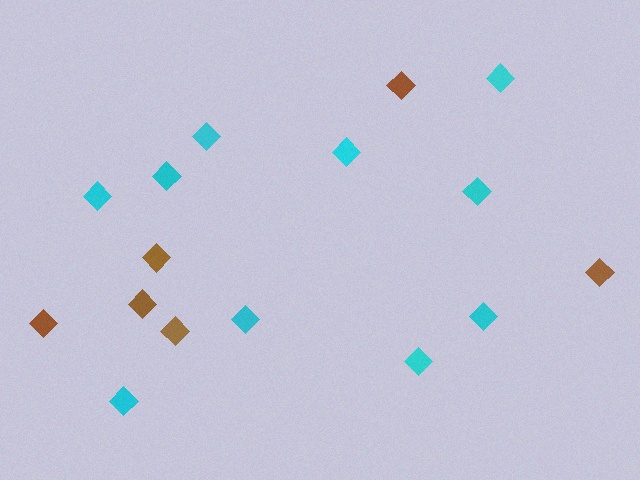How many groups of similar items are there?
There are 2 groups: one group of brown diamonds (6) and one group of cyan diamonds (10).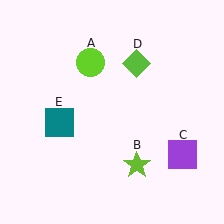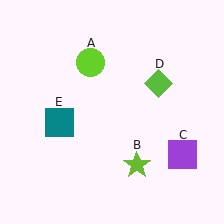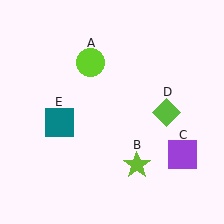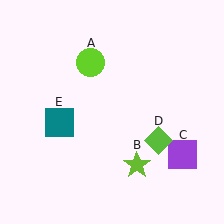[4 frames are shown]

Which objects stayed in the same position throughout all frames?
Lime circle (object A) and lime star (object B) and purple square (object C) and teal square (object E) remained stationary.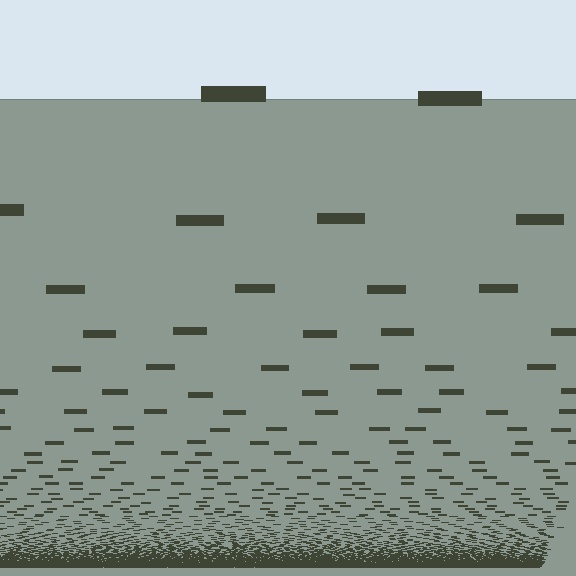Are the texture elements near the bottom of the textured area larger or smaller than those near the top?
Smaller. The gradient is inverted — elements near the bottom are smaller and denser.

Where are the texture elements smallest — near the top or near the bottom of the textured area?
Near the bottom.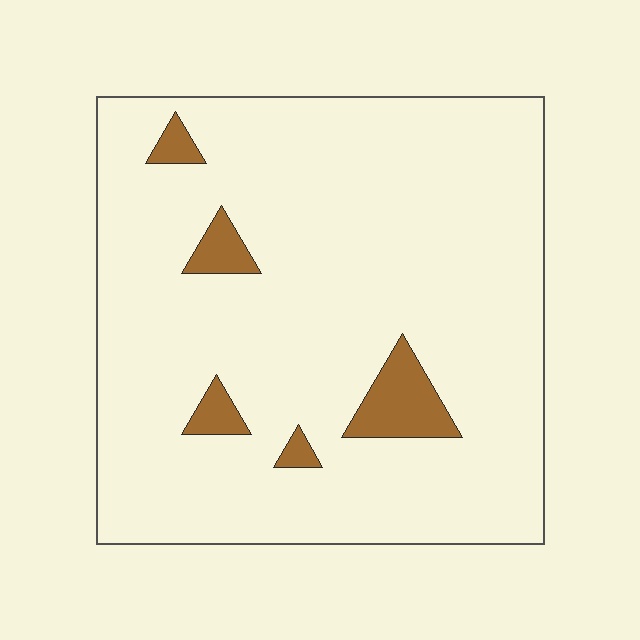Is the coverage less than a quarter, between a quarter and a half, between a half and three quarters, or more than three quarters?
Less than a quarter.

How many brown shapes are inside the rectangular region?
5.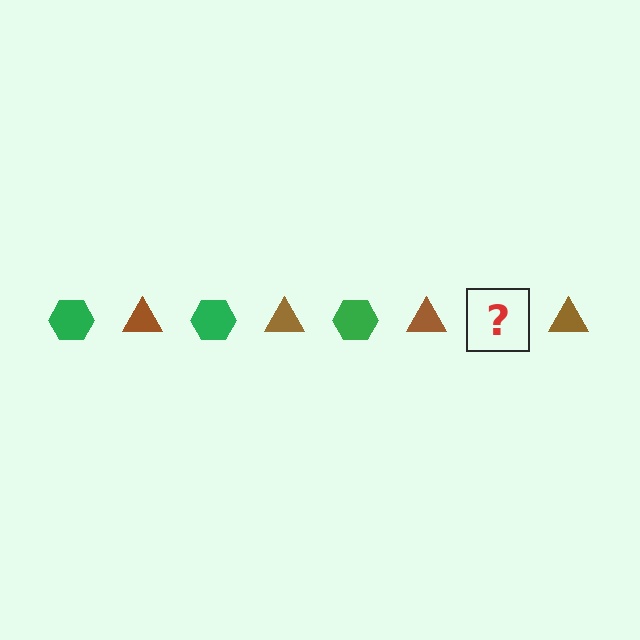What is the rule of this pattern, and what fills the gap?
The rule is that the pattern alternates between green hexagon and brown triangle. The gap should be filled with a green hexagon.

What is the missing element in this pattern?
The missing element is a green hexagon.